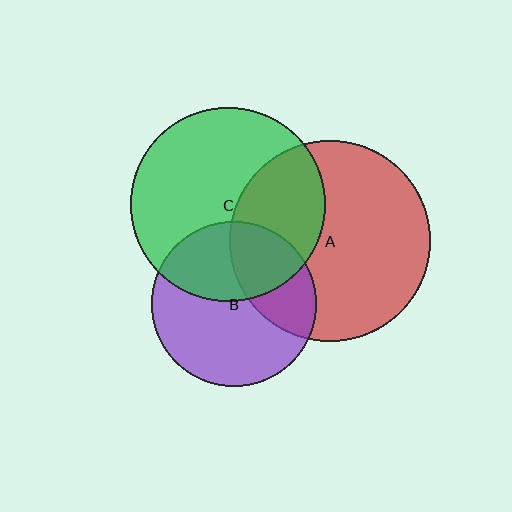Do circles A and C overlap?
Yes.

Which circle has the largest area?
Circle A (red).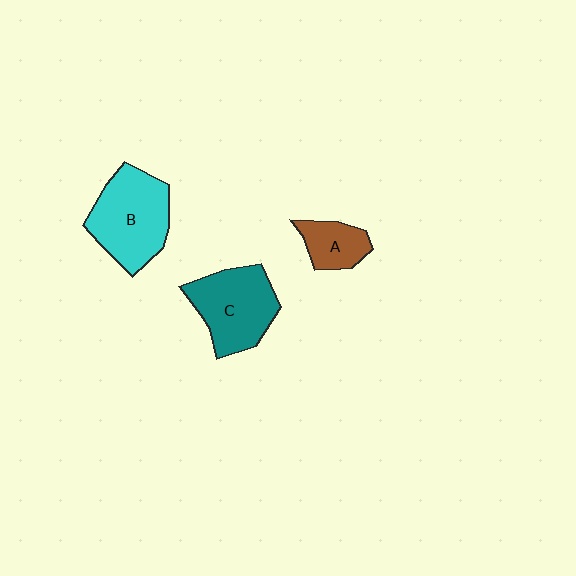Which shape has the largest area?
Shape B (cyan).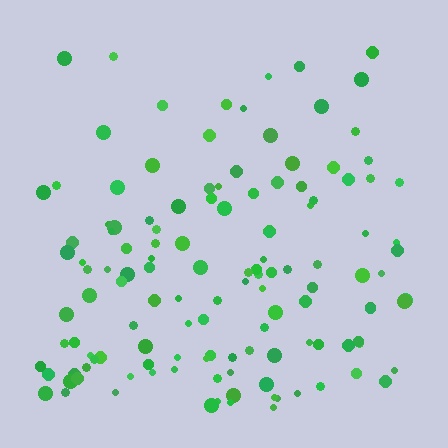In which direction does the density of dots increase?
From top to bottom, with the bottom side densest.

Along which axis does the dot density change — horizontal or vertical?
Vertical.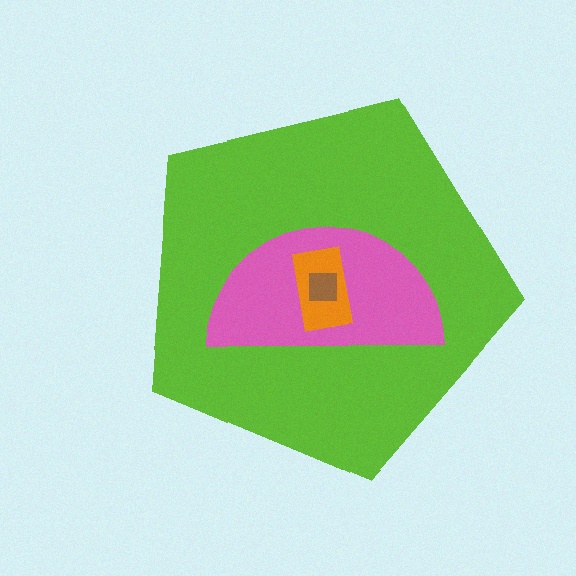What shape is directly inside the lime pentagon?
The pink semicircle.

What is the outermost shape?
The lime pentagon.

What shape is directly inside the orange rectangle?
The brown square.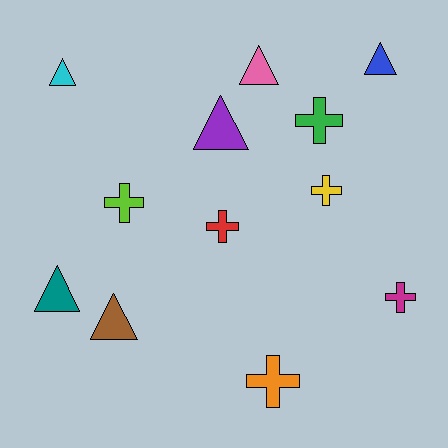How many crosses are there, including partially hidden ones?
There are 6 crosses.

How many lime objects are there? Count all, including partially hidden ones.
There is 1 lime object.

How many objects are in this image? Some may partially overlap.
There are 12 objects.